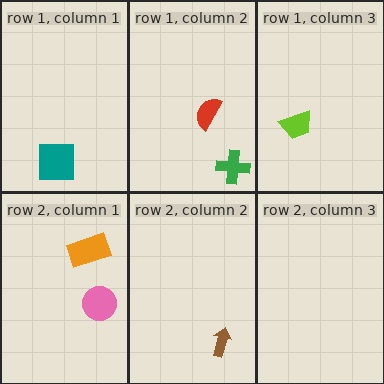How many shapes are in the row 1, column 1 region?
1.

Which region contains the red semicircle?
The row 1, column 2 region.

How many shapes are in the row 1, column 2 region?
2.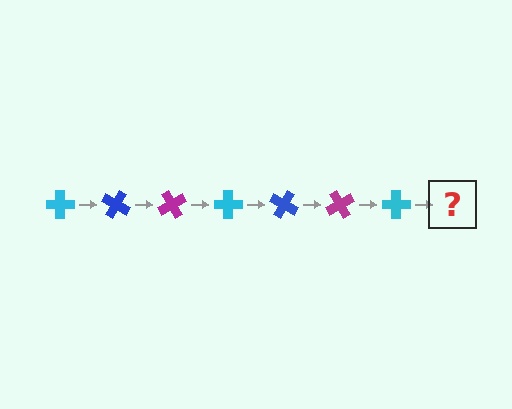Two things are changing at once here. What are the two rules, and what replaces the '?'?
The two rules are that it rotates 30 degrees each step and the color cycles through cyan, blue, and magenta. The '?' should be a blue cross, rotated 210 degrees from the start.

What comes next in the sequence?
The next element should be a blue cross, rotated 210 degrees from the start.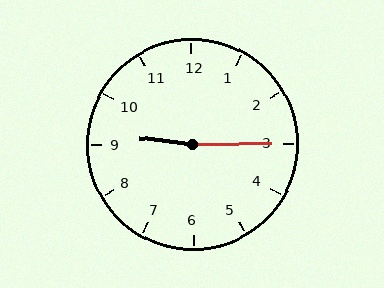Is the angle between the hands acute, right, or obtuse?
It is obtuse.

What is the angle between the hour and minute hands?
Approximately 172 degrees.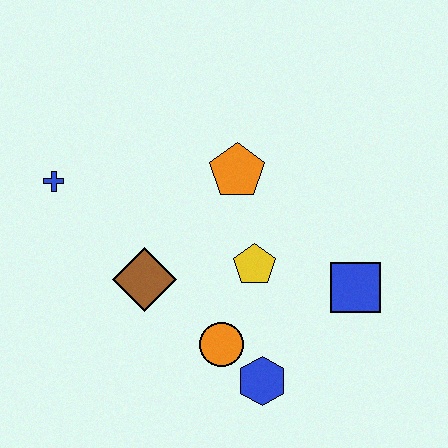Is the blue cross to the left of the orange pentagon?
Yes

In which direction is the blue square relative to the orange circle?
The blue square is to the right of the orange circle.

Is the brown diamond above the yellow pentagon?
No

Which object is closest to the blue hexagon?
The orange circle is closest to the blue hexagon.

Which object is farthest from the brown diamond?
The blue square is farthest from the brown diamond.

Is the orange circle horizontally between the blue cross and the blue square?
Yes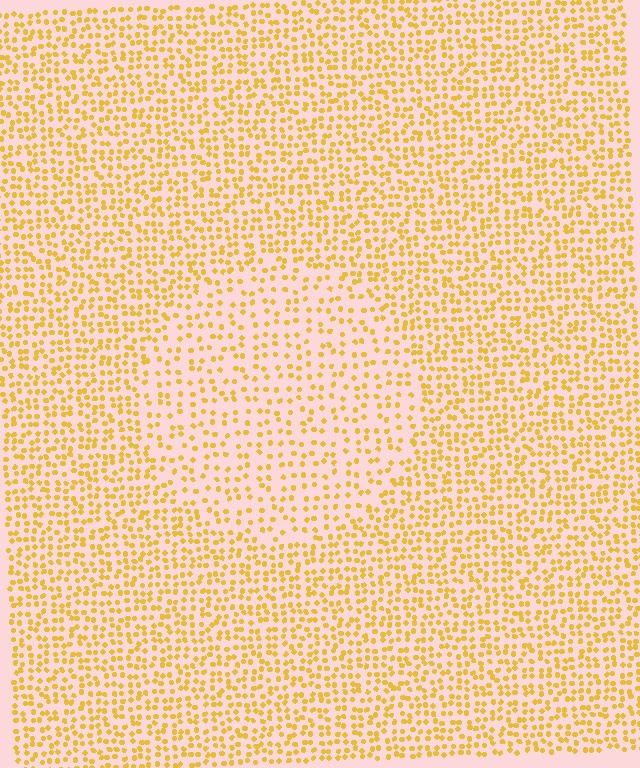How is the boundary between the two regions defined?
The boundary is defined by a change in element density (approximately 1.8x ratio). All elements are the same color, size, and shape.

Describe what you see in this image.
The image contains small yellow elements arranged at two different densities. A circle-shaped region is visible where the elements are less densely packed than the surrounding area.